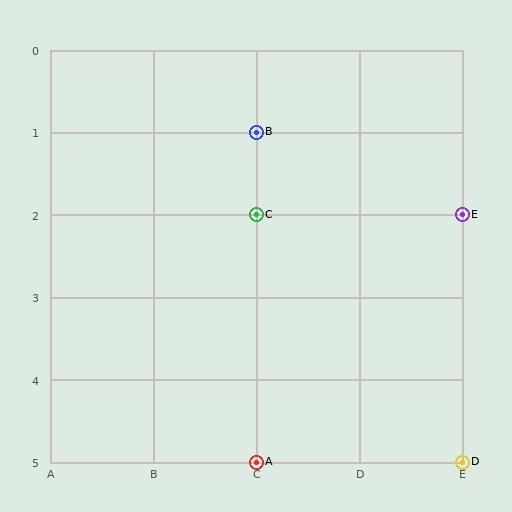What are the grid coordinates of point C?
Point C is at grid coordinates (C, 2).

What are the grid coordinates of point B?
Point B is at grid coordinates (C, 1).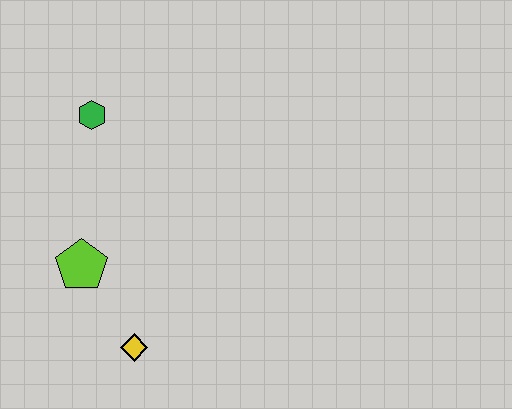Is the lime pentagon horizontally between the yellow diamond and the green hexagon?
No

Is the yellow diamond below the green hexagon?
Yes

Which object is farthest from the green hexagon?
The yellow diamond is farthest from the green hexagon.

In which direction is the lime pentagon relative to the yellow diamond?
The lime pentagon is above the yellow diamond.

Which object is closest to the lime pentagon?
The yellow diamond is closest to the lime pentagon.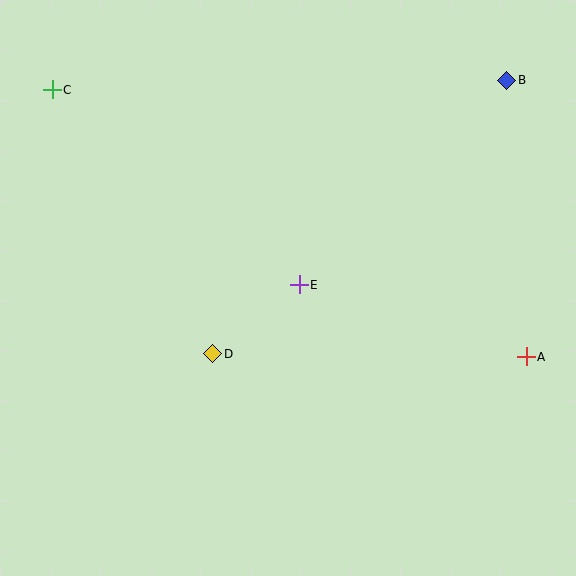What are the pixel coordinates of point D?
Point D is at (213, 354).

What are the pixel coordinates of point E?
Point E is at (299, 285).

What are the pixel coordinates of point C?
Point C is at (52, 90).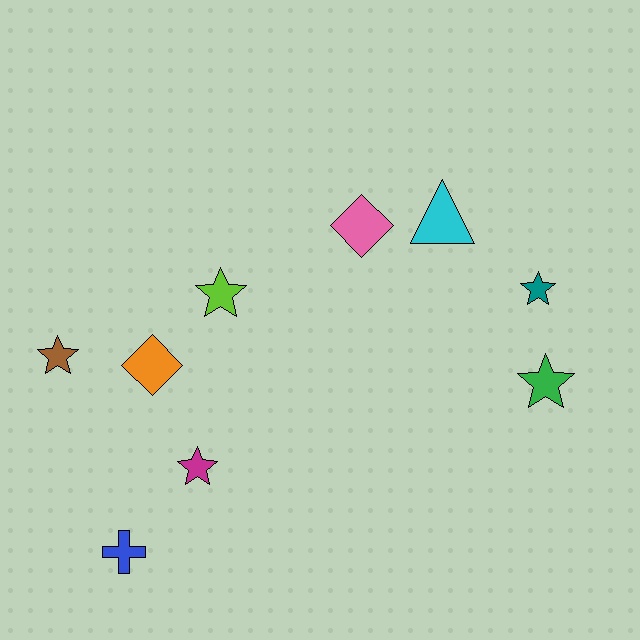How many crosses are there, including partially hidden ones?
There is 1 cross.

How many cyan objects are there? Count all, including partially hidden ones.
There is 1 cyan object.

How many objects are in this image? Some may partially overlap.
There are 9 objects.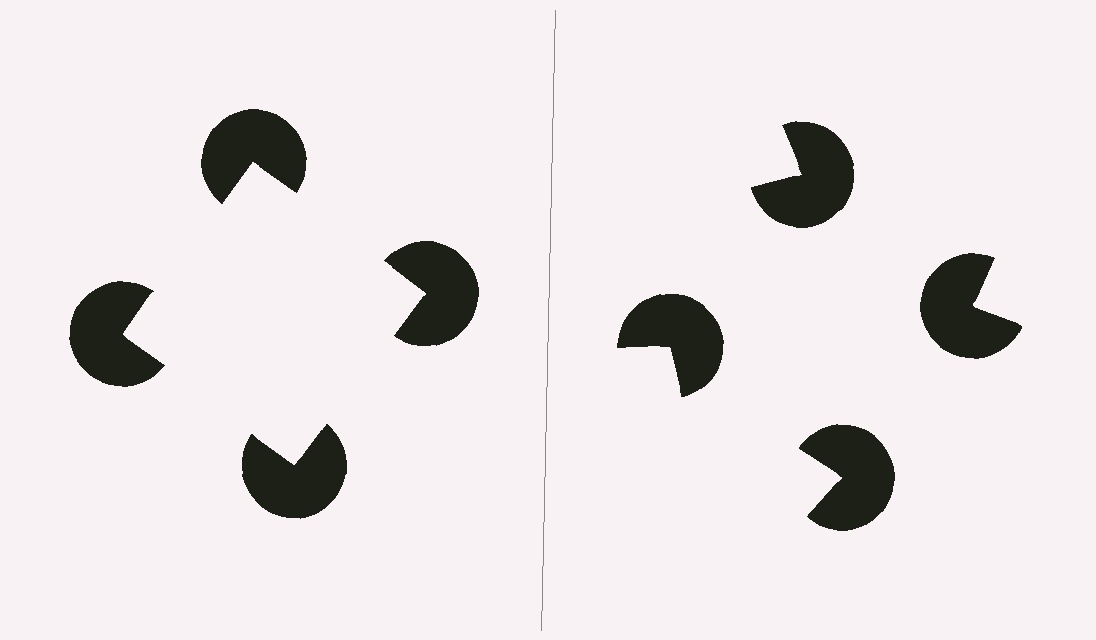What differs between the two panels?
The pac-man discs are positioned identically on both sides; only the wedge orientations differ. On the left they align to a square; on the right they are misaligned.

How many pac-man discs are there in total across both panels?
8 — 4 on each side.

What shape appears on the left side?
An illusory square.